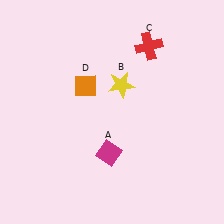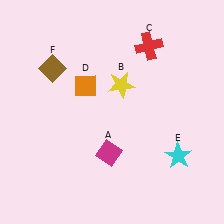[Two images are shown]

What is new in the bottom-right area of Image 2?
A cyan star (E) was added in the bottom-right area of Image 2.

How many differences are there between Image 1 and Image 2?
There are 2 differences between the two images.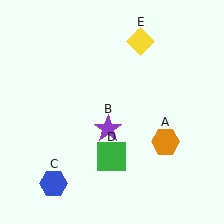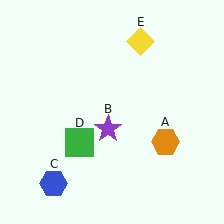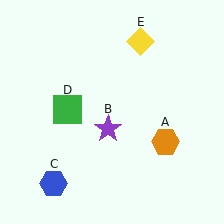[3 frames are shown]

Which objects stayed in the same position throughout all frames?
Orange hexagon (object A) and purple star (object B) and blue hexagon (object C) and yellow diamond (object E) remained stationary.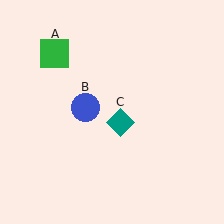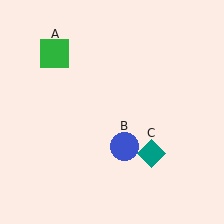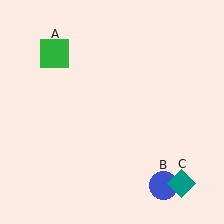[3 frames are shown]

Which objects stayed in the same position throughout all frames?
Green square (object A) remained stationary.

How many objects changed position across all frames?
2 objects changed position: blue circle (object B), teal diamond (object C).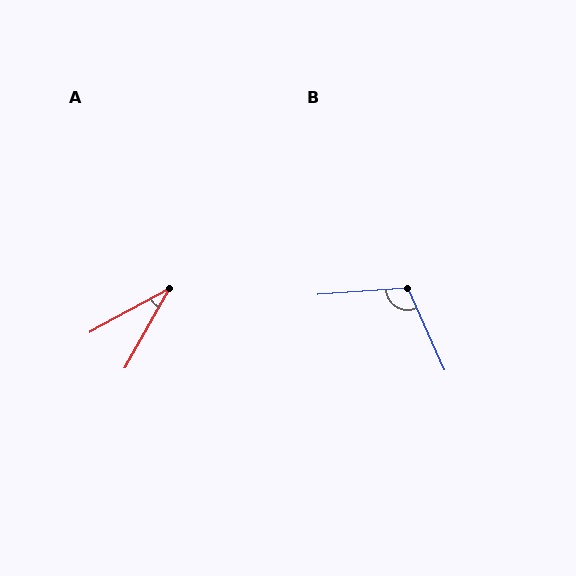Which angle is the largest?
B, at approximately 110 degrees.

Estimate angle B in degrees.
Approximately 110 degrees.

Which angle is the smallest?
A, at approximately 32 degrees.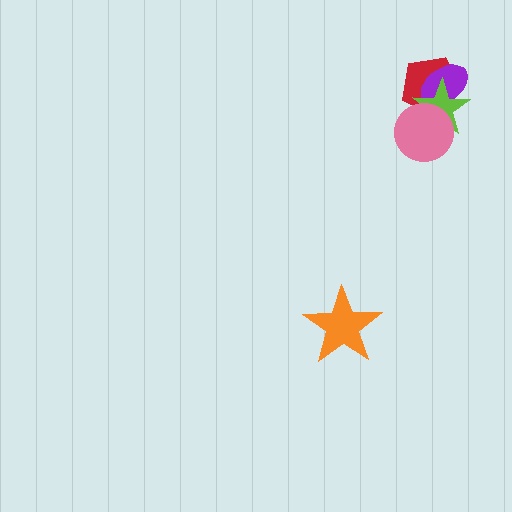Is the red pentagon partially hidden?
Yes, it is partially covered by another shape.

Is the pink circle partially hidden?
No, no other shape covers it.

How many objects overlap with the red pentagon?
3 objects overlap with the red pentagon.